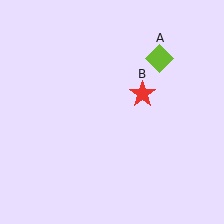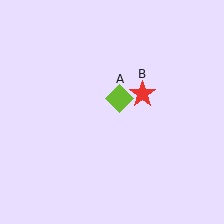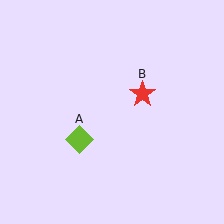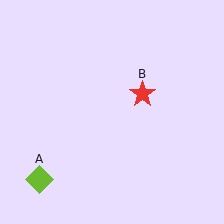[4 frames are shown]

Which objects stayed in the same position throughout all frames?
Red star (object B) remained stationary.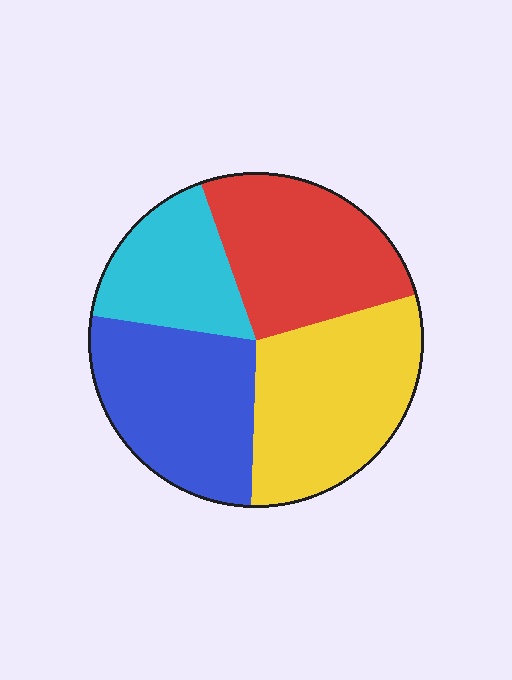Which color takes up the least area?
Cyan, at roughly 15%.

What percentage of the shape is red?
Red covers 26% of the shape.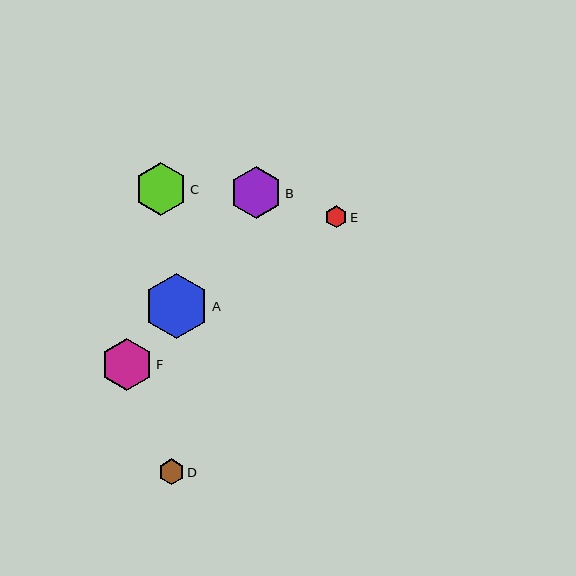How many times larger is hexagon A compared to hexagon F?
Hexagon A is approximately 1.2 times the size of hexagon F.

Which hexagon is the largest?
Hexagon A is the largest with a size of approximately 65 pixels.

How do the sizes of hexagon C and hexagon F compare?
Hexagon C and hexagon F are approximately the same size.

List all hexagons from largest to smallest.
From largest to smallest: A, C, F, B, D, E.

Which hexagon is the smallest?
Hexagon E is the smallest with a size of approximately 22 pixels.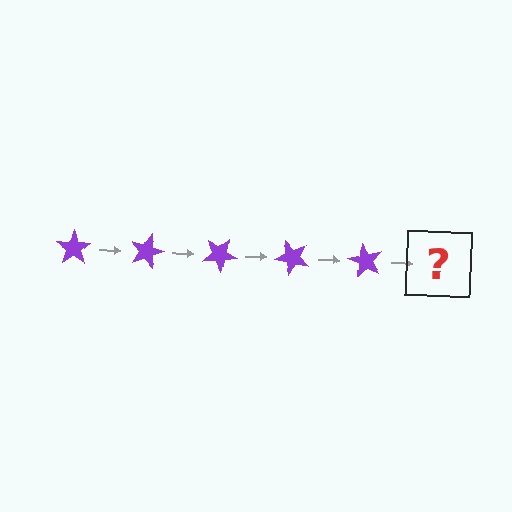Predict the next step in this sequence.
The next step is a purple star rotated 75 degrees.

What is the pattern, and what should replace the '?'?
The pattern is that the star rotates 15 degrees each step. The '?' should be a purple star rotated 75 degrees.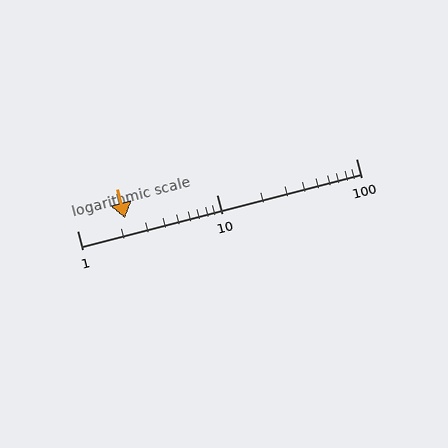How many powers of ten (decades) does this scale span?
The scale spans 2 decades, from 1 to 100.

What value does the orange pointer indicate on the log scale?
The pointer indicates approximately 2.2.